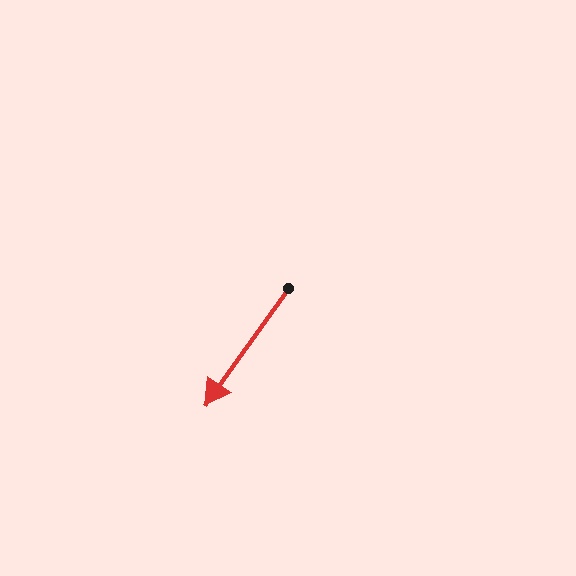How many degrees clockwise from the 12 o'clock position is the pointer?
Approximately 215 degrees.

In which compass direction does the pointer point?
Southwest.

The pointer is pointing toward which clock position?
Roughly 7 o'clock.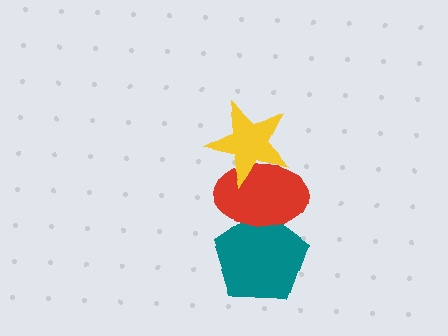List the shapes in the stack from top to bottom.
From top to bottom: the yellow star, the red ellipse, the teal pentagon.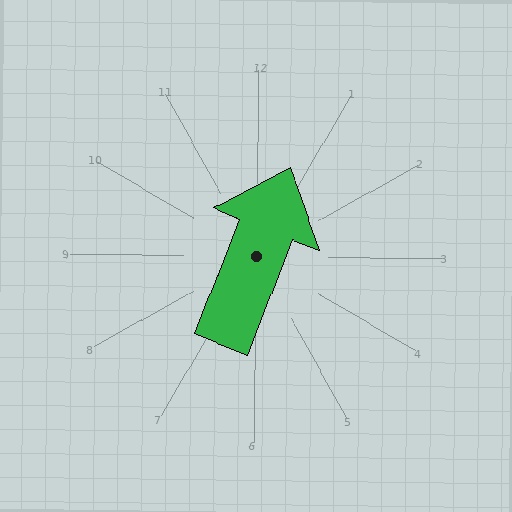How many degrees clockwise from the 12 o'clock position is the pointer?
Approximately 21 degrees.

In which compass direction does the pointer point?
North.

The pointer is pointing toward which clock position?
Roughly 1 o'clock.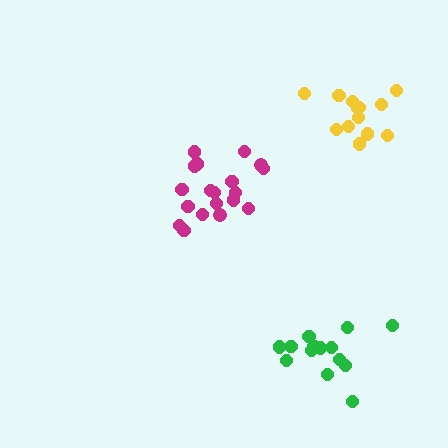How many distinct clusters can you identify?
There are 3 distinct clusters.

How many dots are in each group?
Group 1: 14 dots, Group 2: 20 dots, Group 3: 14 dots (48 total).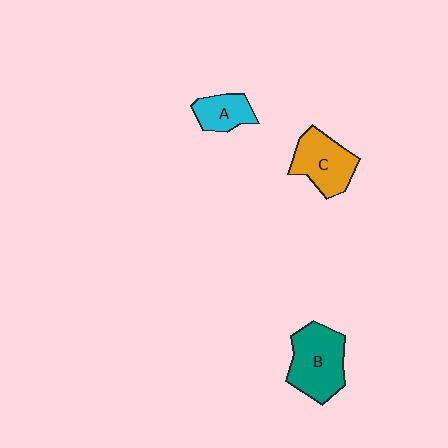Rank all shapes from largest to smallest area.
From largest to smallest: B (teal), C (orange), A (cyan).